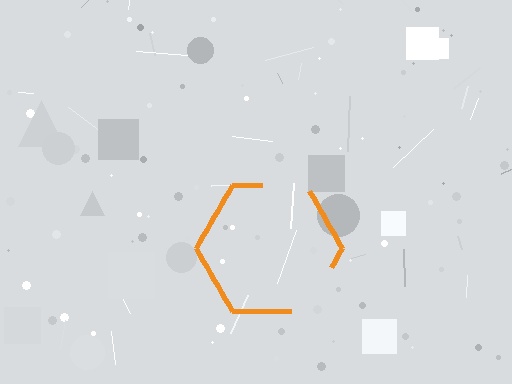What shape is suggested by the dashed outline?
The dashed outline suggests a hexagon.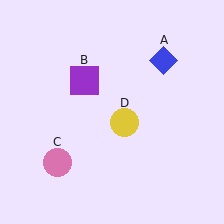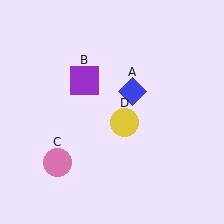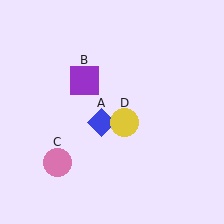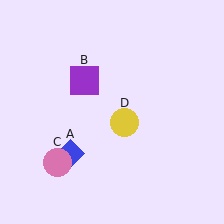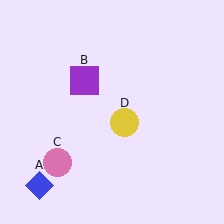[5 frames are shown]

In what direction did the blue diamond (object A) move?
The blue diamond (object A) moved down and to the left.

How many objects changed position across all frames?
1 object changed position: blue diamond (object A).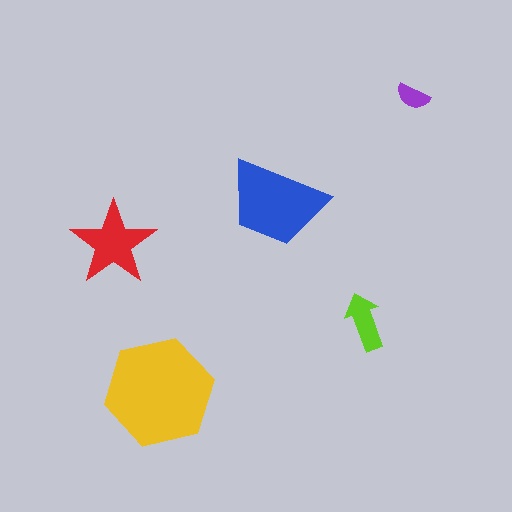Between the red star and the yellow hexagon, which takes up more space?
The yellow hexagon.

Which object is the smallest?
The purple semicircle.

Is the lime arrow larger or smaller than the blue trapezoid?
Smaller.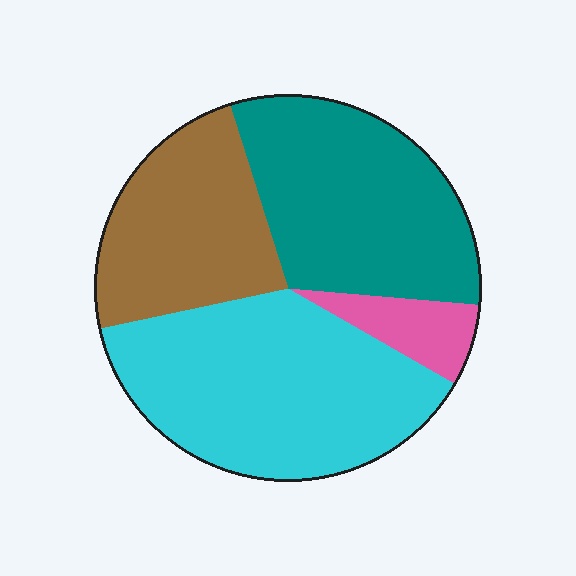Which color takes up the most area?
Cyan, at roughly 40%.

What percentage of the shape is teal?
Teal takes up about one third (1/3) of the shape.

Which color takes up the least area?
Pink, at roughly 5%.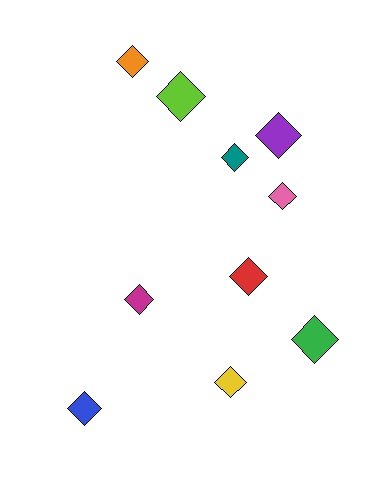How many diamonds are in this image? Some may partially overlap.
There are 10 diamonds.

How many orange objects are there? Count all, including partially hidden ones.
There is 1 orange object.